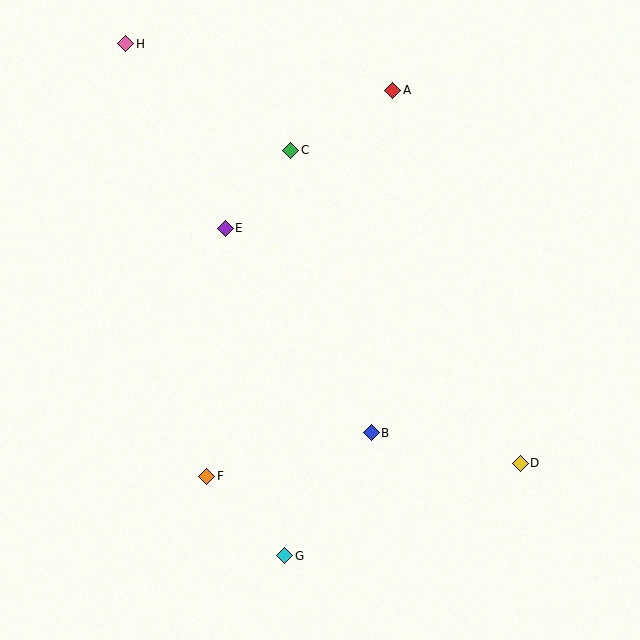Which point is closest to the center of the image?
Point B at (371, 433) is closest to the center.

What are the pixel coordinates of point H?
Point H is at (126, 44).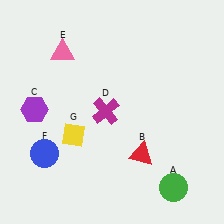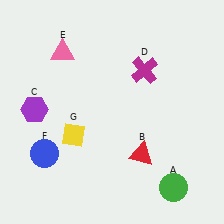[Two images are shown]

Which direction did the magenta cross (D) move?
The magenta cross (D) moved up.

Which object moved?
The magenta cross (D) moved up.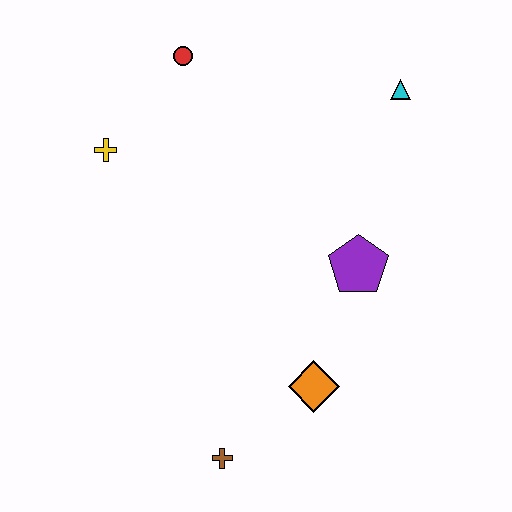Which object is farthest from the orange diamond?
The red circle is farthest from the orange diamond.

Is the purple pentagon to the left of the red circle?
No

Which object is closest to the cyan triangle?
The purple pentagon is closest to the cyan triangle.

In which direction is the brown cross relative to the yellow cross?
The brown cross is below the yellow cross.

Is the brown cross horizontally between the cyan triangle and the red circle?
Yes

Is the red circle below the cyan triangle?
No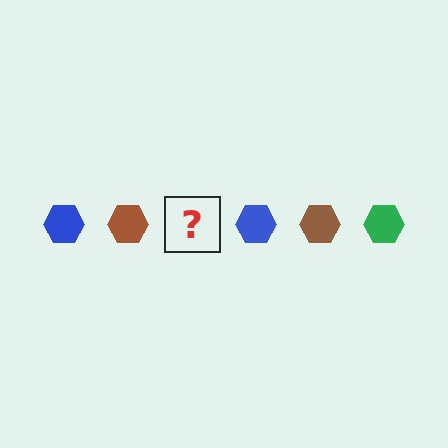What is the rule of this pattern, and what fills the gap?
The rule is that the pattern cycles through blue, brown, green hexagons. The gap should be filled with a green hexagon.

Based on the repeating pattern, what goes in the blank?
The blank should be a green hexagon.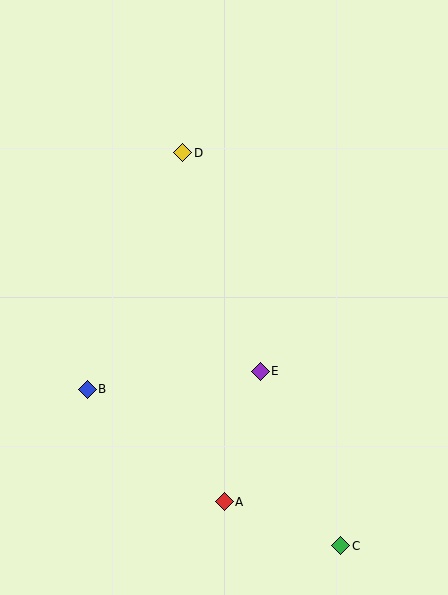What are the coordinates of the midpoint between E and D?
The midpoint between E and D is at (222, 262).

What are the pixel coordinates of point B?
Point B is at (87, 389).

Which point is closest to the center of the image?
Point E at (260, 371) is closest to the center.